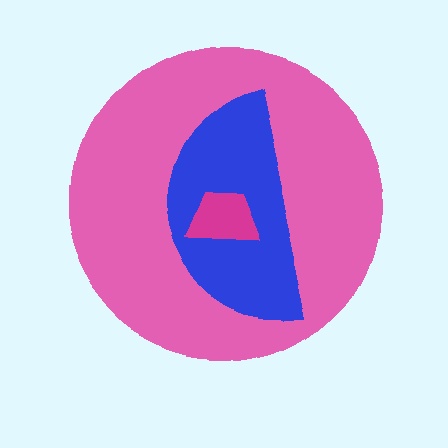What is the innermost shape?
The magenta trapezoid.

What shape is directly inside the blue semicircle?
The magenta trapezoid.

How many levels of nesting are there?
3.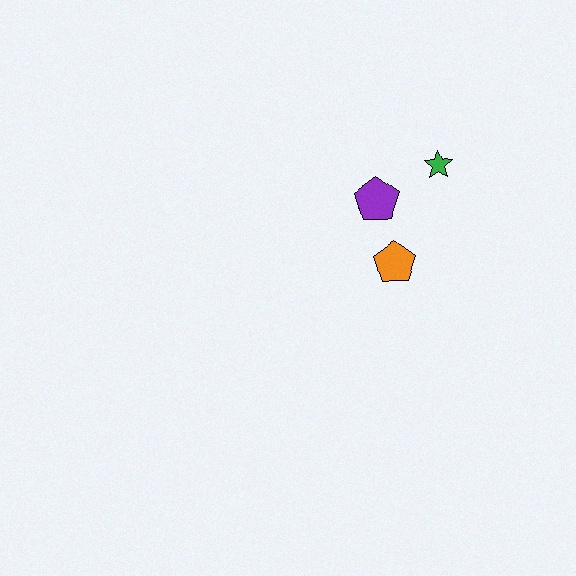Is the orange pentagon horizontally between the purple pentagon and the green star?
Yes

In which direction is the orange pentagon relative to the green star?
The orange pentagon is below the green star.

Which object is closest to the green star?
The purple pentagon is closest to the green star.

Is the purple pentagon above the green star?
No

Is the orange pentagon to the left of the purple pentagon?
No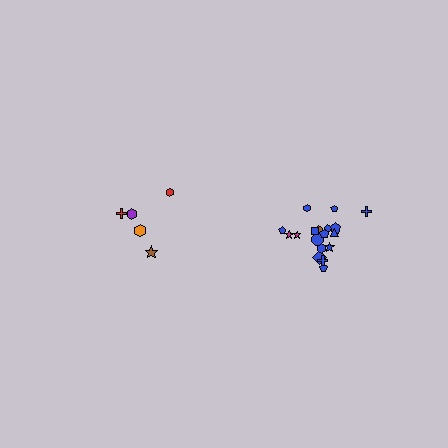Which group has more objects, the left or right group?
The right group.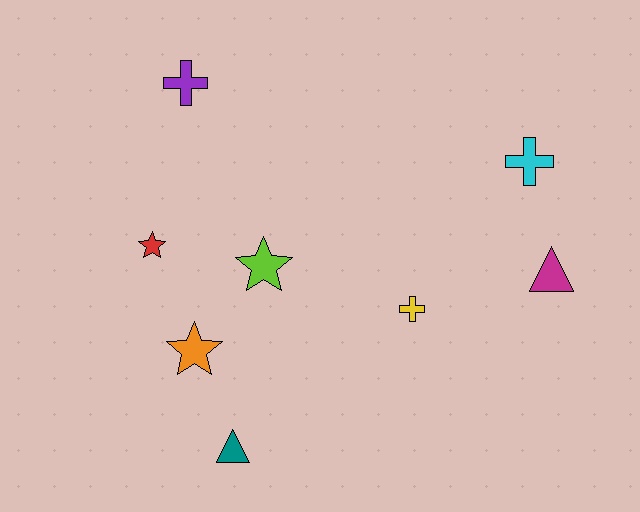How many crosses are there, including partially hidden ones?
There are 3 crosses.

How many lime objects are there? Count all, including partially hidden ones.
There is 1 lime object.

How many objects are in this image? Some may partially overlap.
There are 8 objects.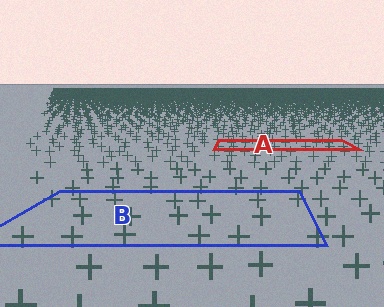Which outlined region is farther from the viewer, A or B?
Region A is farther from the viewer — the texture elements inside it appear smaller and more densely packed.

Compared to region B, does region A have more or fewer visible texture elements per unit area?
Region A has more texture elements per unit area — they are packed more densely because it is farther away.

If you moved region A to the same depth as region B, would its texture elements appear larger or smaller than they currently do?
They would appear larger. At a closer depth, the same texture elements are projected at a bigger on-screen size.